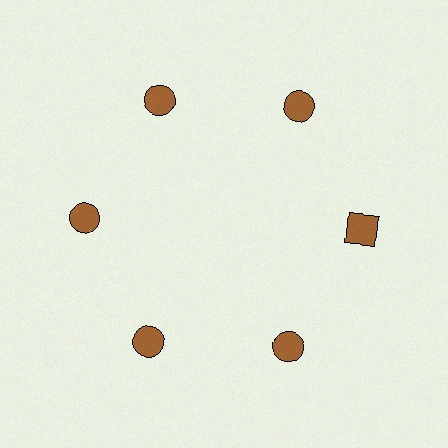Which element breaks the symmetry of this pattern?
The brown square at roughly the 3 o'clock position breaks the symmetry. All other shapes are brown circles.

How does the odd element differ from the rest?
It has a different shape: square instead of circle.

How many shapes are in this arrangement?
There are 6 shapes arranged in a ring pattern.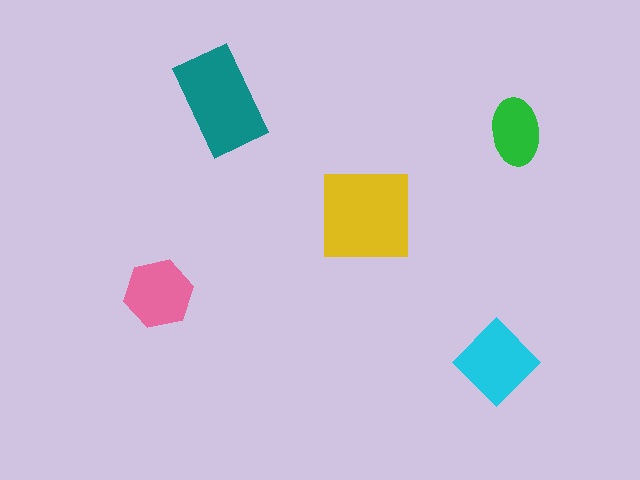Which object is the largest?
The yellow square.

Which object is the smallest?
The green ellipse.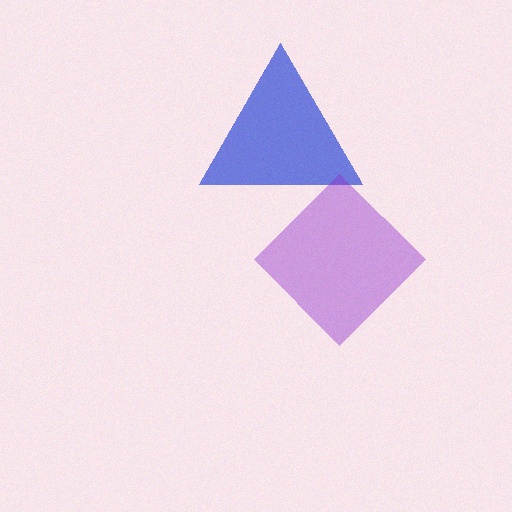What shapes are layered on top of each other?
The layered shapes are: a blue triangle, a purple diamond.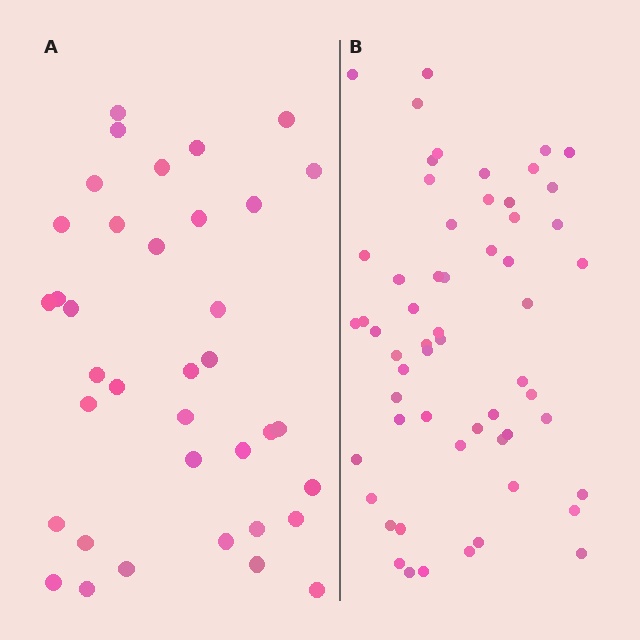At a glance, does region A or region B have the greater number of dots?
Region B (the right region) has more dots.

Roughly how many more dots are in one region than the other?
Region B has approximately 20 more dots than region A.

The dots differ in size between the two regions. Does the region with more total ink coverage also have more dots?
No. Region A has more total ink coverage because its dots are larger, but region B actually contains more individual dots. Total area can be misleading — the number of items is what matters here.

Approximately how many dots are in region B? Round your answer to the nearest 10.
About 60 dots. (The exact count is 58, which rounds to 60.)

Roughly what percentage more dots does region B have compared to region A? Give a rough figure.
About 55% more.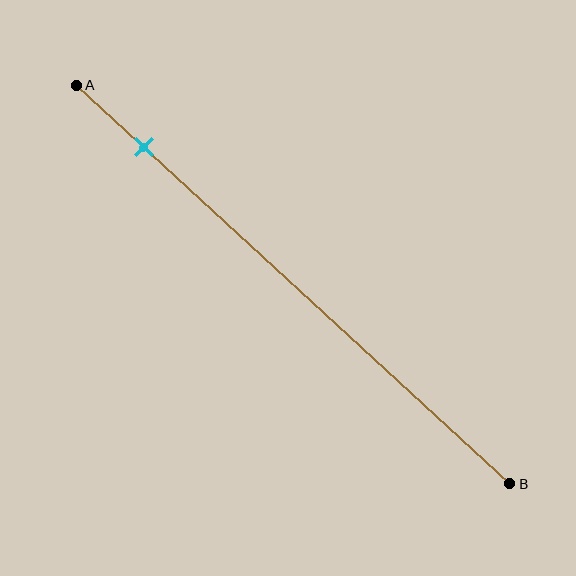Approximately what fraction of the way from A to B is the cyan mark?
The cyan mark is approximately 15% of the way from A to B.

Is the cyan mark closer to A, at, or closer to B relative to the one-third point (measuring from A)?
The cyan mark is closer to point A than the one-third point of segment AB.